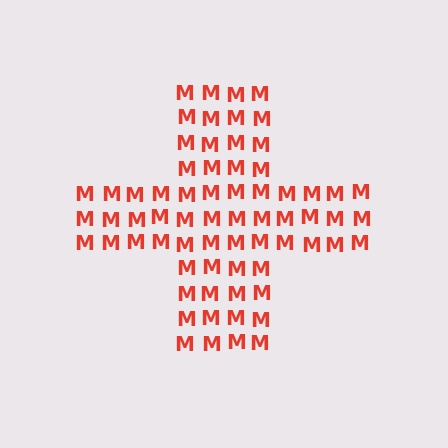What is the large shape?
The large shape is a cross.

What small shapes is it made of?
It is made of small letter M's.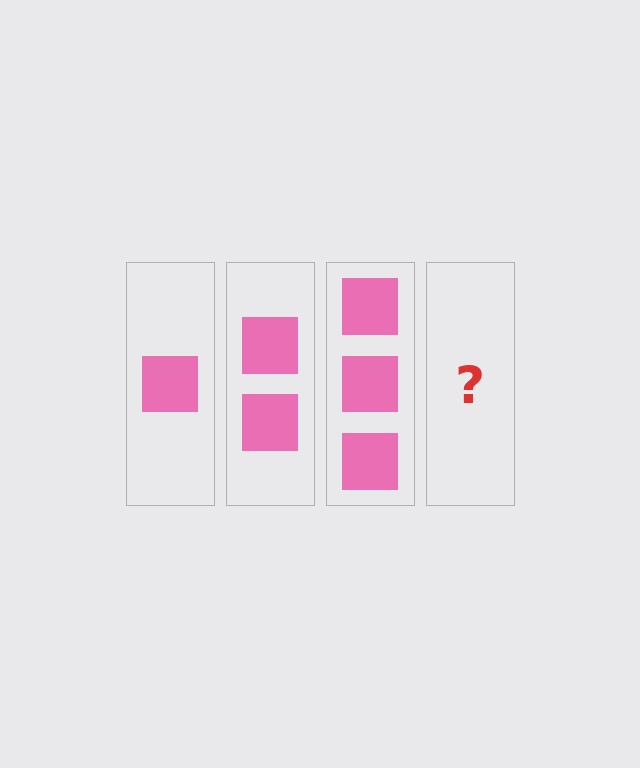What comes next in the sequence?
The next element should be 4 squares.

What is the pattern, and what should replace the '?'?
The pattern is that each step adds one more square. The '?' should be 4 squares.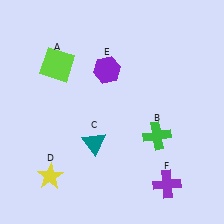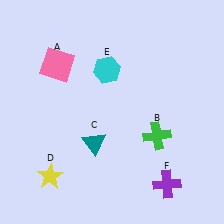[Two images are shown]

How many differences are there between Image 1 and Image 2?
There are 2 differences between the two images.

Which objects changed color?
A changed from lime to pink. E changed from purple to cyan.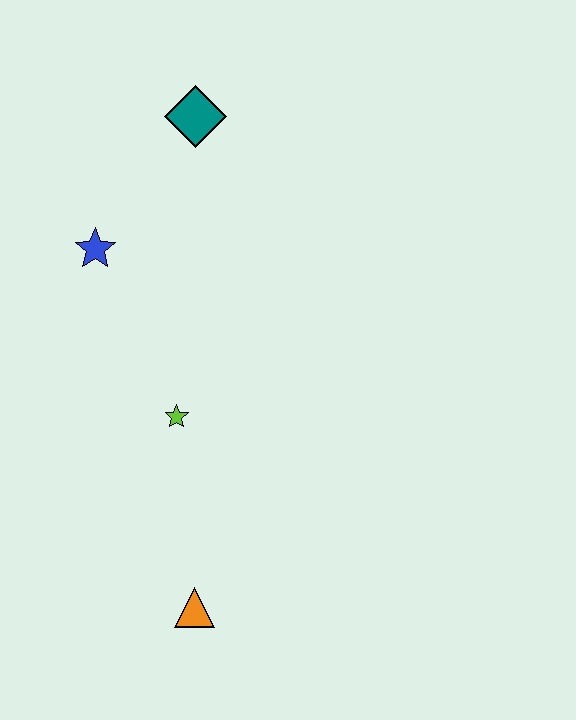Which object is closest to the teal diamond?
The blue star is closest to the teal diamond.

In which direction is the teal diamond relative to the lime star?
The teal diamond is above the lime star.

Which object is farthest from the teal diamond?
The orange triangle is farthest from the teal diamond.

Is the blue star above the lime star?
Yes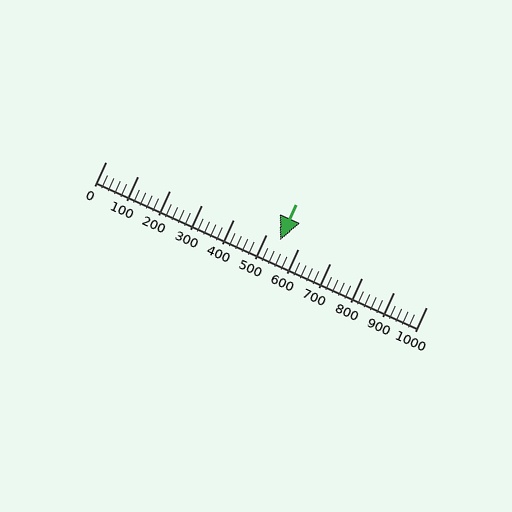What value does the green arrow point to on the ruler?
The green arrow points to approximately 544.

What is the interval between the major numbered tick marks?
The major tick marks are spaced 100 units apart.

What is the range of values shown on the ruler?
The ruler shows values from 0 to 1000.